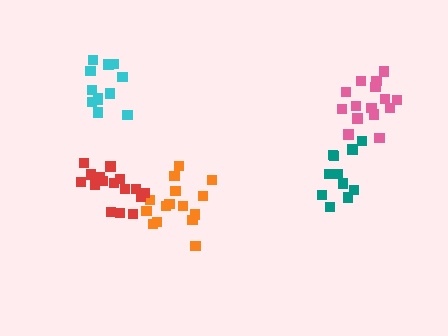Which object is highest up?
The cyan cluster is topmost.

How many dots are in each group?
Group 1: 15 dots, Group 2: 12 dots, Group 3: 15 dots, Group 4: 11 dots, Group 5: 16 dots (69 total).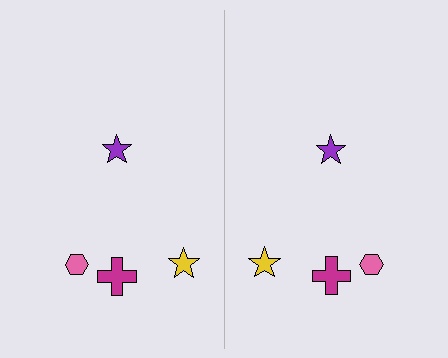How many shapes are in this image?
There are 8 shapes in this image.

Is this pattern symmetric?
Yes, this pattern has bilateral (reflection) symmetry.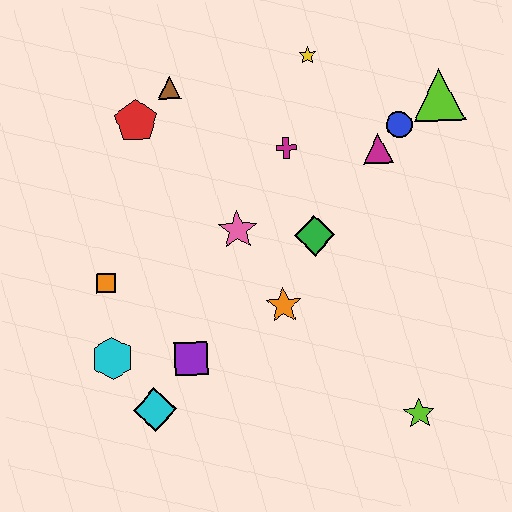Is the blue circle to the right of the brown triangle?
Yes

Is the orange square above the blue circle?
No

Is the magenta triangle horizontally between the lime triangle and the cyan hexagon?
Yes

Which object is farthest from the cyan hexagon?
The lime triangle is farthest from the cyan hexagon.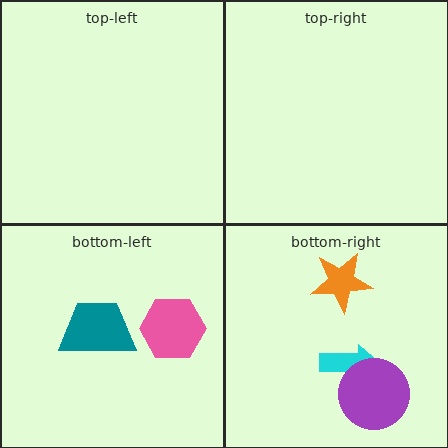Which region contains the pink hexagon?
The bottom-left region.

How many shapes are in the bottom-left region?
2.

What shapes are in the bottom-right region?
The cyan arrow, the purple circle, the orange star.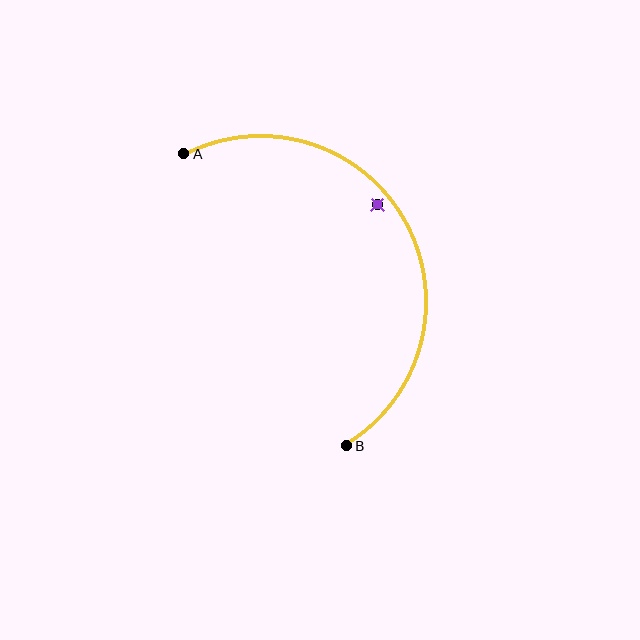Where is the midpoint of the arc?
The arc midpoint is the point on the curve farthest from the straight line joining A and B. It sits to the right of that line.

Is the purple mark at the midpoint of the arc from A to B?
No — the purple mark does not lie on the arc at all. It sits slightly inside the curve.